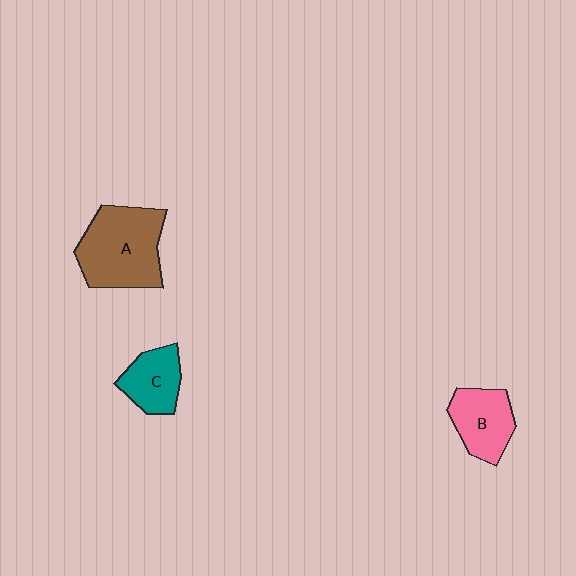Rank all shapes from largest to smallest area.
From largest to smallest: A (brown), B (pink), C (teal).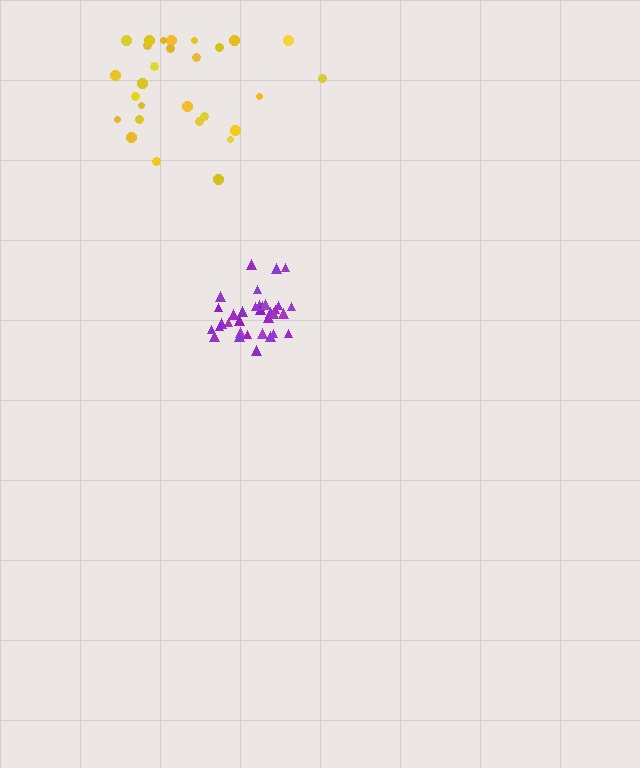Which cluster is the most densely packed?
Purple.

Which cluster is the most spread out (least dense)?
Yellow.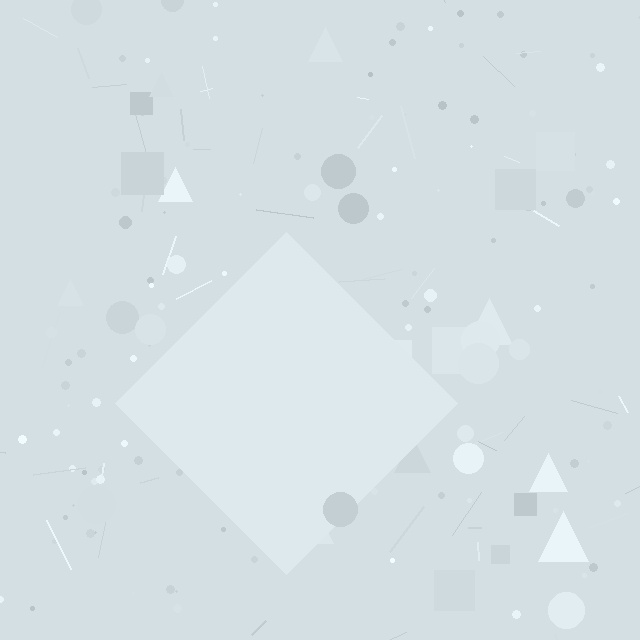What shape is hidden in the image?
A diamond is hidden in the image.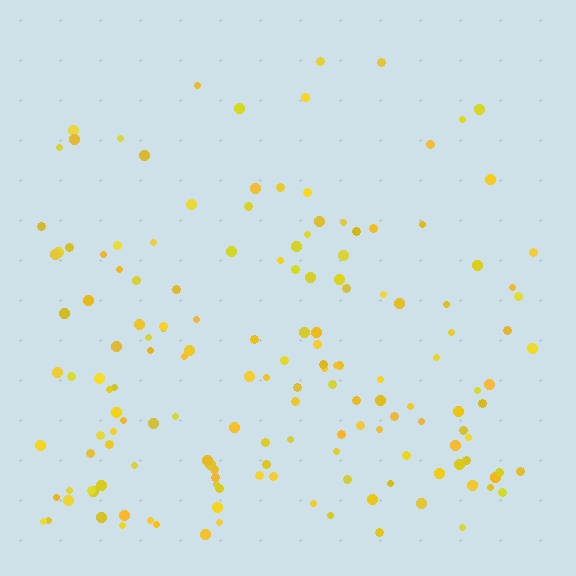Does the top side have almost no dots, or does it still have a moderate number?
Still a moderate number, just noticeably fewer than the bottom.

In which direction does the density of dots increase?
From top to bottom, with the bottom side densest.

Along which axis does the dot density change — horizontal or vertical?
Vertical.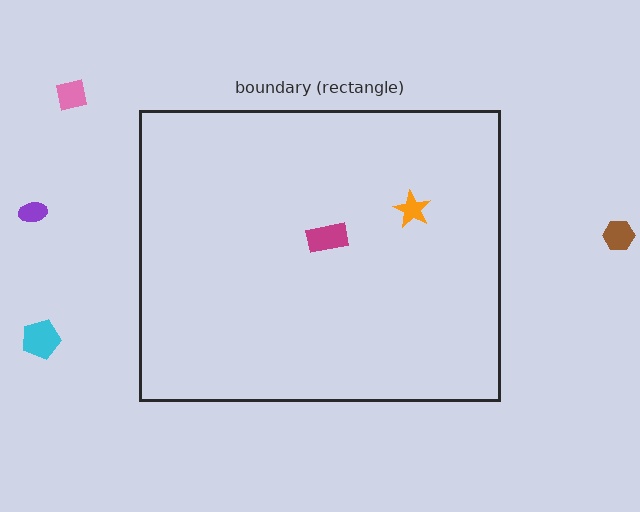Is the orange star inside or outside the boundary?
Inside.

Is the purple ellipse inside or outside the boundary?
Outside.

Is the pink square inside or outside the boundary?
Outside.